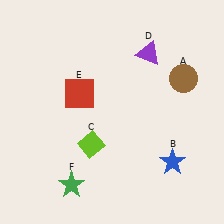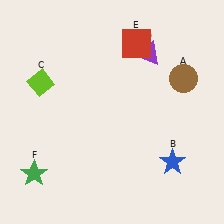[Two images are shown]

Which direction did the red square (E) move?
The red square (E) moved right.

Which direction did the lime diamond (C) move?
The lime diamond (C) moved up.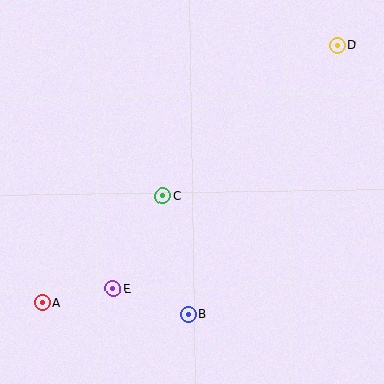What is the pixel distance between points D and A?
The distance between D and A is 392 pixels.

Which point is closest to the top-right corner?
Point D is closest to the top-right corner.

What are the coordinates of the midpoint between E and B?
The midpoint between E and B is at (151, 302).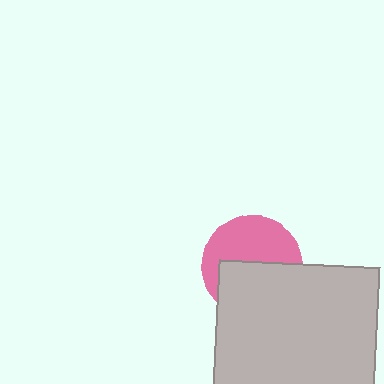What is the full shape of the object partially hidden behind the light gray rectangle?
The partially hidden object is a pink circle.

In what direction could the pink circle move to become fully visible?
The pink circle could move up. That would shift it out from behind the light gray rectangle entirely.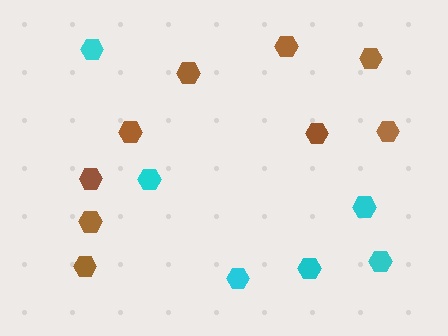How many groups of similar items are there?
There are 2 groups: one group of brown hexagons (9) and one group of cyan hexagons (6).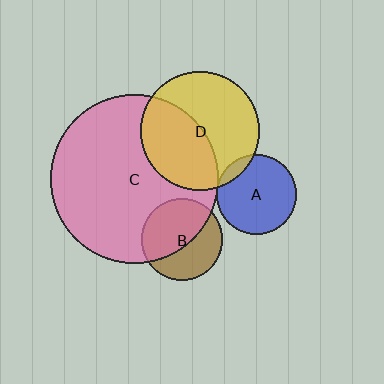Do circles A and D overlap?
Yes.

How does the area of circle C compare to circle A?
Approximately 4.4 times.